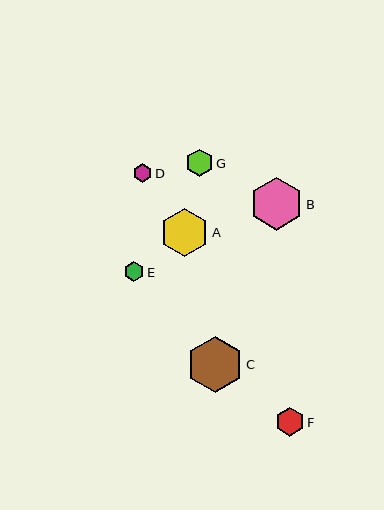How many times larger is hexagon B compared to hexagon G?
Hexagon B is approximately 1.9 times the size of hexagon G.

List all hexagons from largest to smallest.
From largest to smallest: C, B, A, F, G, E, D.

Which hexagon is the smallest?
Hexagon D is the smallest with a size of approximately 19 pixels.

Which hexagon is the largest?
Hexagon C is the largest with a size of approximately 56 pixels.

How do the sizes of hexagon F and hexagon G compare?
Hexagon F and hexagon G are approximately the same size.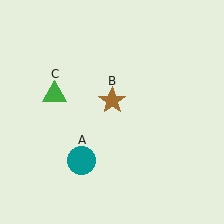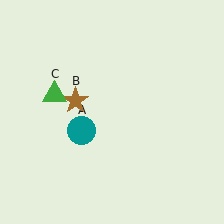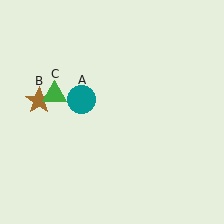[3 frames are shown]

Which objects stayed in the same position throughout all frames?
Green triangle (object C) remained stationary.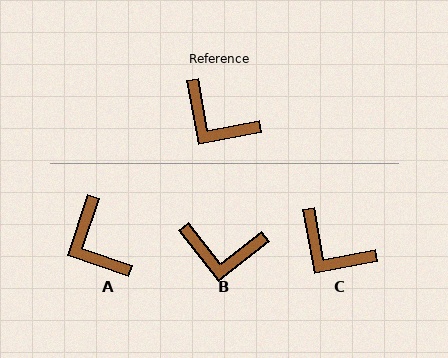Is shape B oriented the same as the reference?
No, it is off by about 28 degrees.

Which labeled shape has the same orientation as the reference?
C.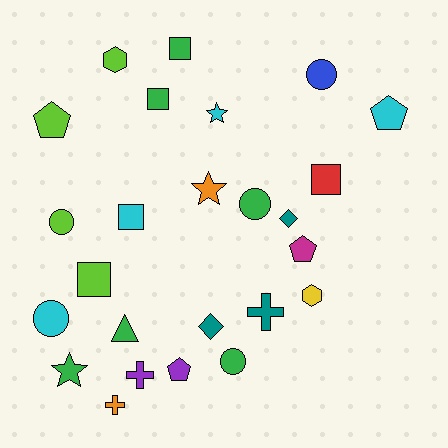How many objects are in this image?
There are 25 objects.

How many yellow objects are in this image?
There is 1 yellow object.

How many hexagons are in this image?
There are 2 hexagons.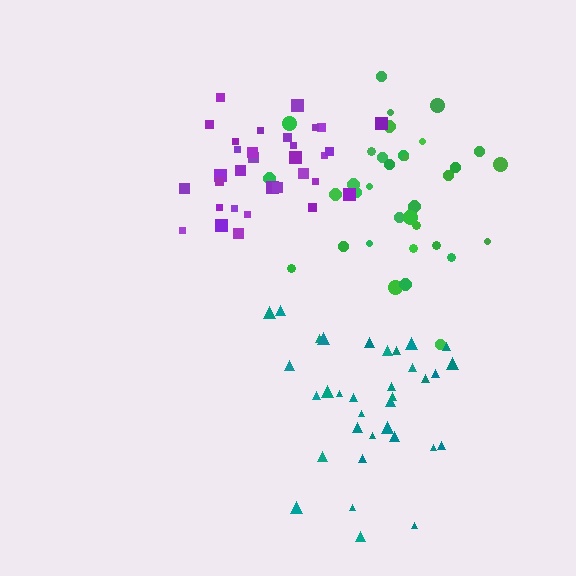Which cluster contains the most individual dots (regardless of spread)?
Green (35).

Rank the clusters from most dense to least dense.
purple, teal, green.